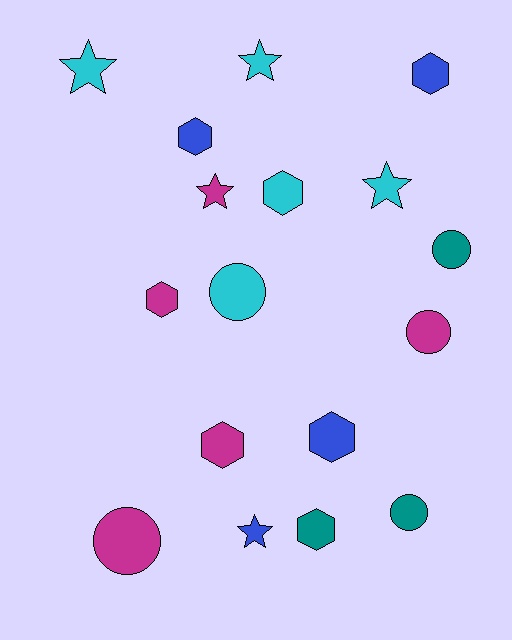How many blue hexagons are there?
There are 3 blue hexagons.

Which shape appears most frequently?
Hexagon, with 7 objects.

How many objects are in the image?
There are 17 objects.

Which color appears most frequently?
Cyan, with 5 objects.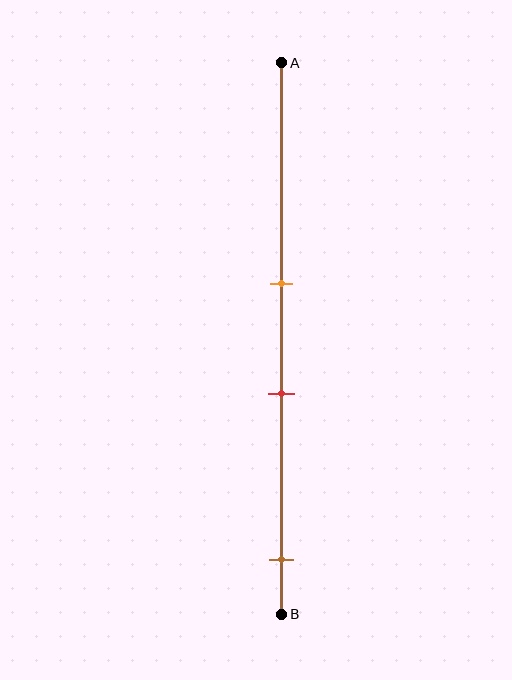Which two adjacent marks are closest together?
The orange and red marks are the closest adjacent pair.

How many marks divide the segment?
There are 3 marks dividing the segment.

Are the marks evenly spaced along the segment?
No, the marks are not evenly spaced.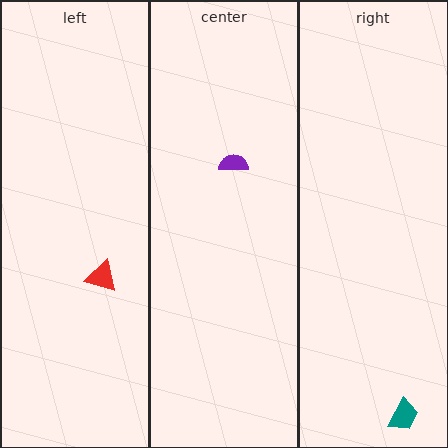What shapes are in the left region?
The red triangle.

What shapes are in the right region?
The teal trapezoid.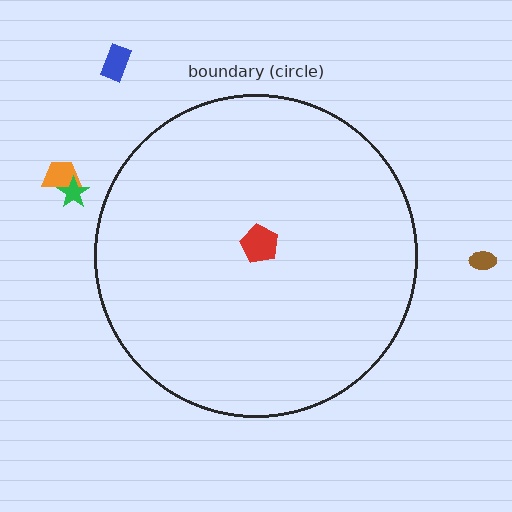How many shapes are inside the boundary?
1 inside, 4 outside.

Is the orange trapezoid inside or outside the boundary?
Outside.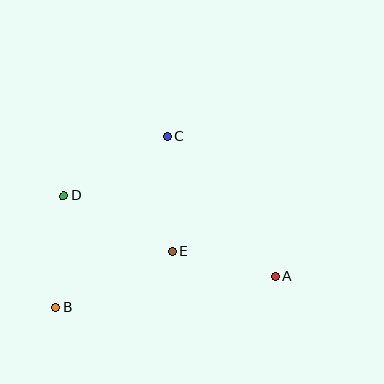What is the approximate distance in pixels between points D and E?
The distance between D and E is approximately 122 pixels.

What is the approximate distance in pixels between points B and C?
The distance between B and C is approximately 204 pixels.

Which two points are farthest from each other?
Points A and D are farthest from each other.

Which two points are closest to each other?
Points A and E are closest to each other.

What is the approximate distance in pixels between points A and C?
The distance between A and C is approximately 176 pixels.